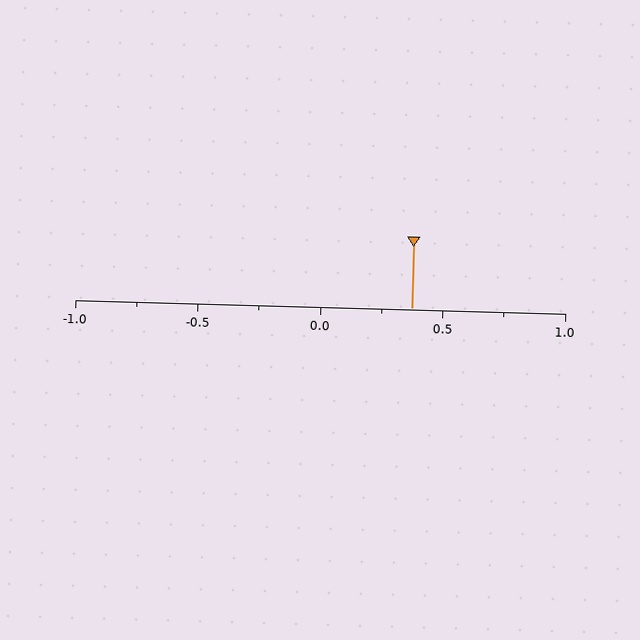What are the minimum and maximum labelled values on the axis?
The axis runs from -1.0 to 1.0.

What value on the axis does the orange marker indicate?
The marker indicates approximately 0.38.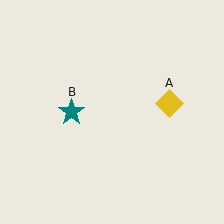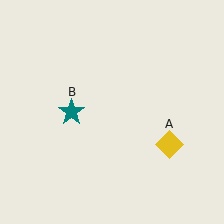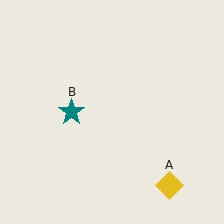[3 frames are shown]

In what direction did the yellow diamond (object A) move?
The yellow diamond (object A) moved down.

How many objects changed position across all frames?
1 object changed position: yellow diamond (object A).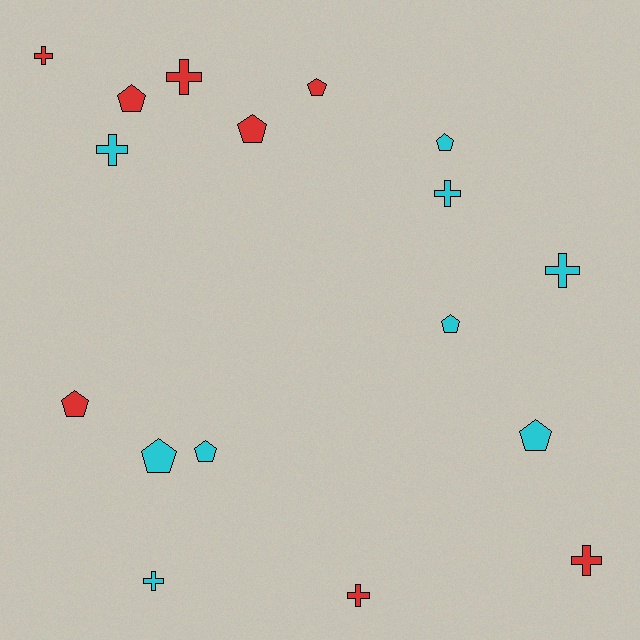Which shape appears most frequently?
Pentagon, with 9 objects.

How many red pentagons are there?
There are 4 red pentagons.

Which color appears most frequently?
Cyan, with 9 objects.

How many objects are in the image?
There are 17 objects.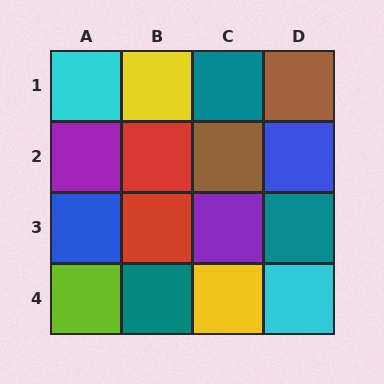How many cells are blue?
2 cells are blue.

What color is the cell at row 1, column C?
Teal.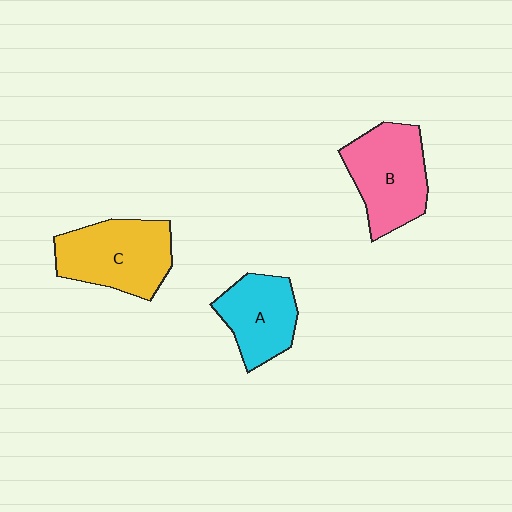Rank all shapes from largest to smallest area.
From largest to smallest: C (yellow), B (pink), A (cyan).